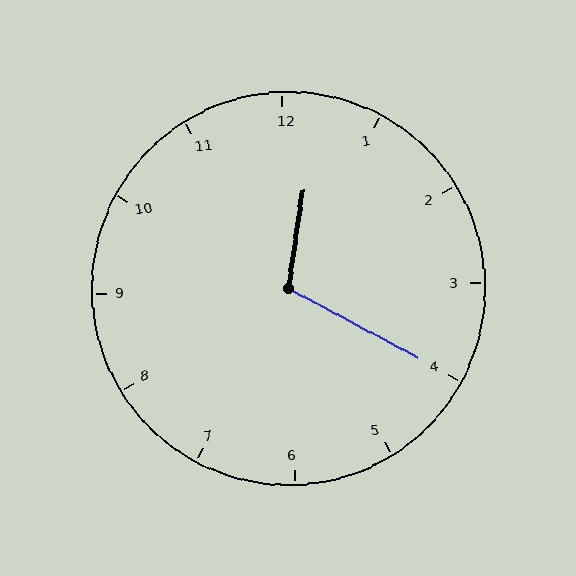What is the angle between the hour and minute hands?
Approximately 110 degrees.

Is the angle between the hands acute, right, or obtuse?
It is obtuse.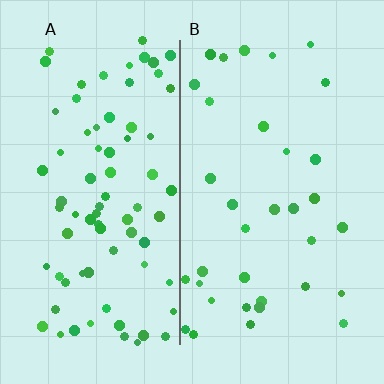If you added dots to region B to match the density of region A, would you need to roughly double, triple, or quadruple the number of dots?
Approximately double.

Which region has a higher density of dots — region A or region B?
A (the left).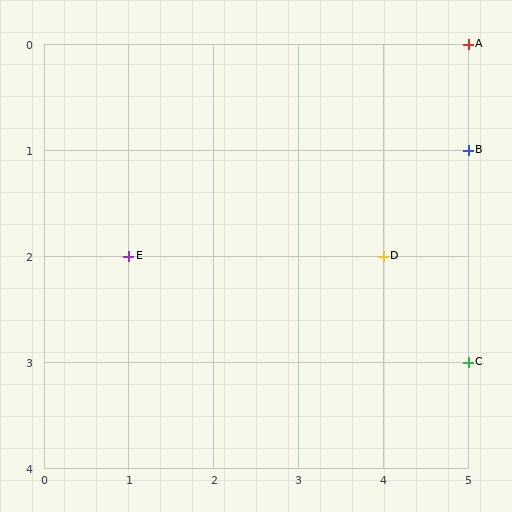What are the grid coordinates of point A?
Point A is at grid coordinates (5, 0).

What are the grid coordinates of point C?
Point C is at grid coordinates (5, 3).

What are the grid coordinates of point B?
Point B is at grid coordinates (5, 1).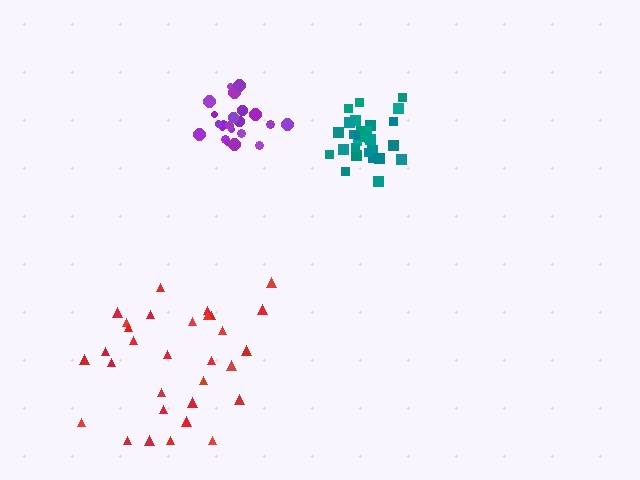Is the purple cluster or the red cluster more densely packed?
Purple.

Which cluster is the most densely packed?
Teal.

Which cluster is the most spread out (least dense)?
Red.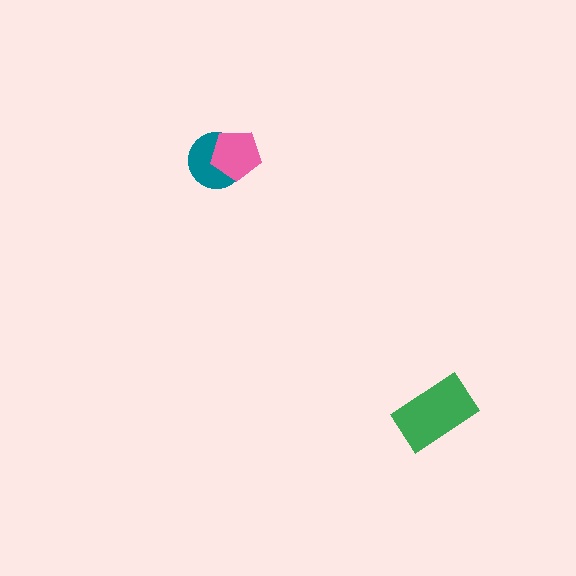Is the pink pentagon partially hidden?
No, no other shape covers it.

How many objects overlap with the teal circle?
1 object overlaps with the teal circle.